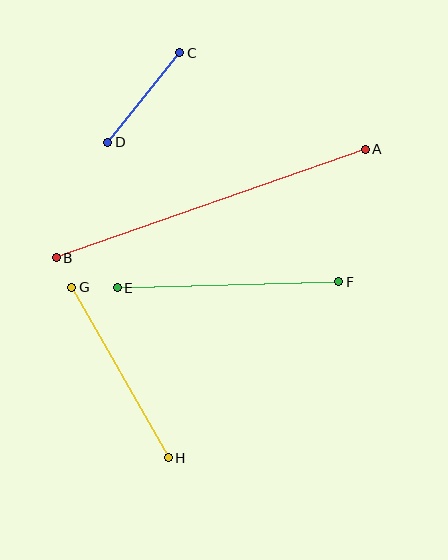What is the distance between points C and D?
The distance is approximately 115 pixels.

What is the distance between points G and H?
The distance is approximately 196 pixels.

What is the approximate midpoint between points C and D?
The midpoint is at approximately (144, 98) pixels.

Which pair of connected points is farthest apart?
Points A and B are farthest apart.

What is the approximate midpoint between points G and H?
The midpoint is at approximately (120, 372) pixels.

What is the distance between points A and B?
The distance is approximately 328 pixels.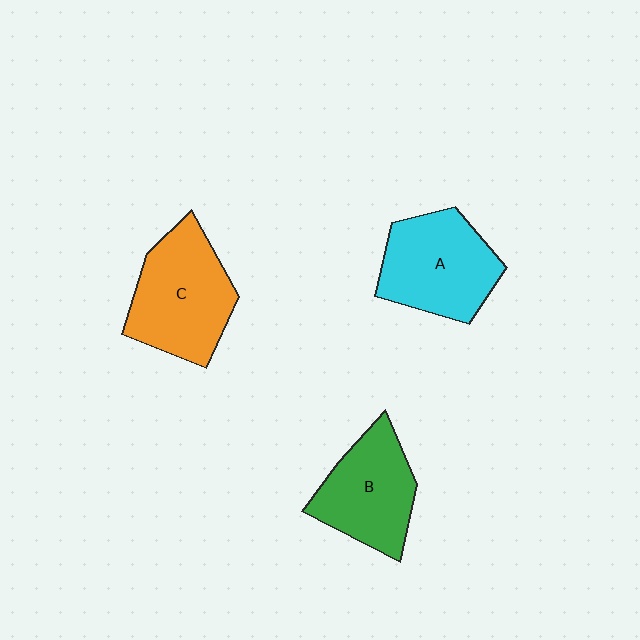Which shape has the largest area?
Shape C (orange).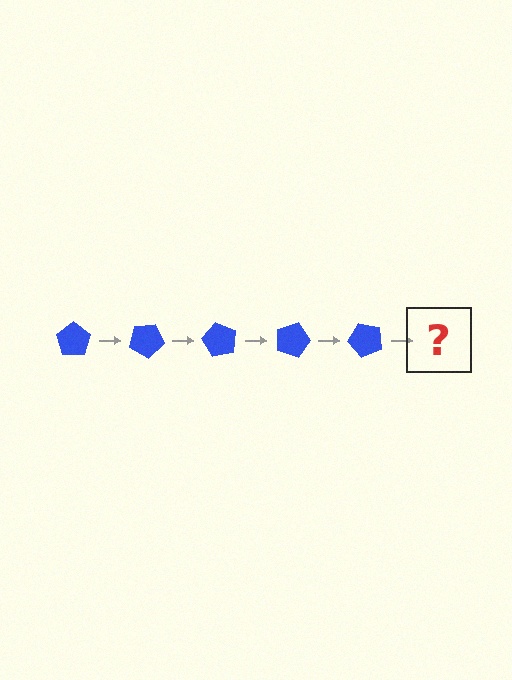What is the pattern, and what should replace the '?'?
The pattern is that the pentagon rotates 30 degrees each step. The '?' should be a blue pentagon rotated 150 degrees.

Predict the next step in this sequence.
The next step is a blue pentagon rotated 150 degrees.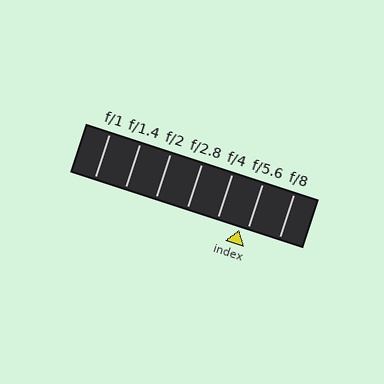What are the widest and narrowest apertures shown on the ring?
The widest aperture shown is f/1 and the narrowest is f/8.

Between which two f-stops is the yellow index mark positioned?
The index mark is between f/4 and f/5.6.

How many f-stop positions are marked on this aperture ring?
There are 7 f-stop positions marked.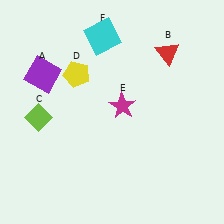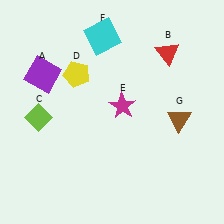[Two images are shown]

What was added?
A brown triangle (G) was added in Image 2.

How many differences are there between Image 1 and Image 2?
There is 1 difference between the two images.